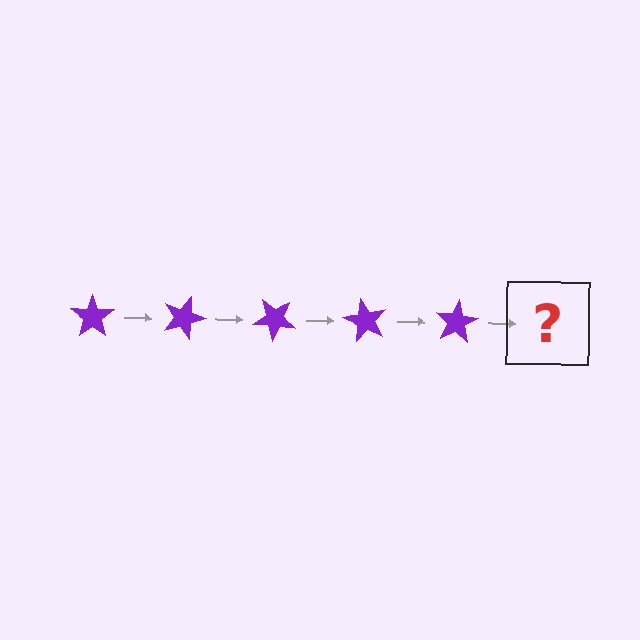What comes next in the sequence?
The next element should be a purple star rotated 100 degrees.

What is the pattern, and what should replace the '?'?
The pattern is that the star rotates 20 degrees each step. The '?' should be a purple star rotated 100 degrees.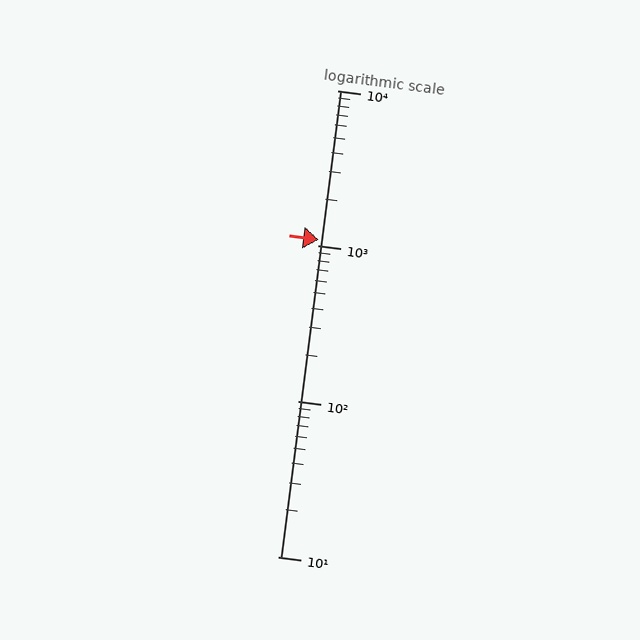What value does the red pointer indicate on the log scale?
The pointer indicates approximately 1100.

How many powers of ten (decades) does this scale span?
The scale spans 3 decades, from 10 to 10000.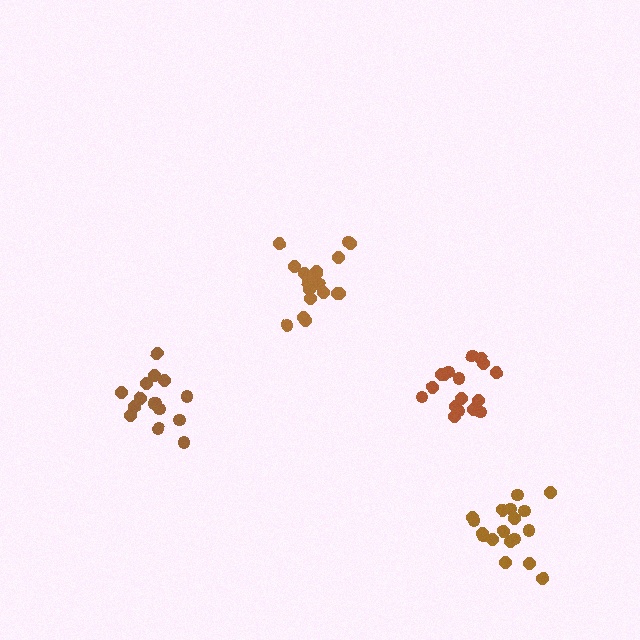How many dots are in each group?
Group 1: 15 dots, Group 2: 19 dots, Group 3: 18 dots, Group 4: 17 dots (69 total).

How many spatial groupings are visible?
There are 4 spatial groupings.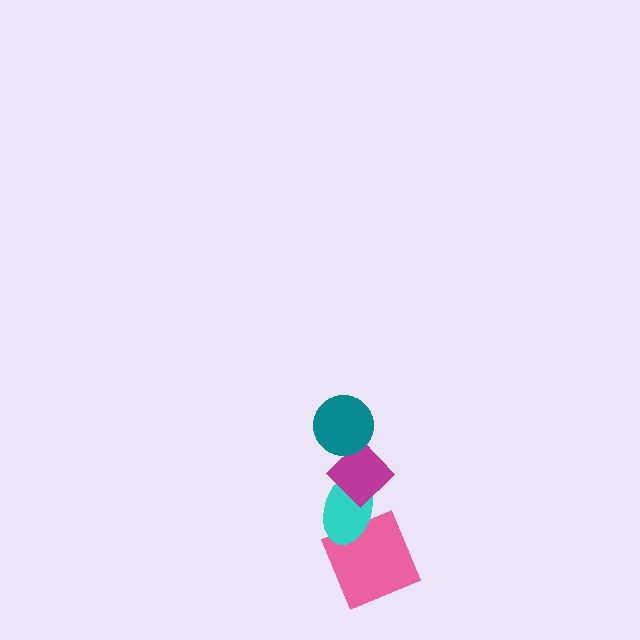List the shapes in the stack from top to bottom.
From top to bottom: the teal circle, the magenta diamond, the cyan ellipse, the pink square.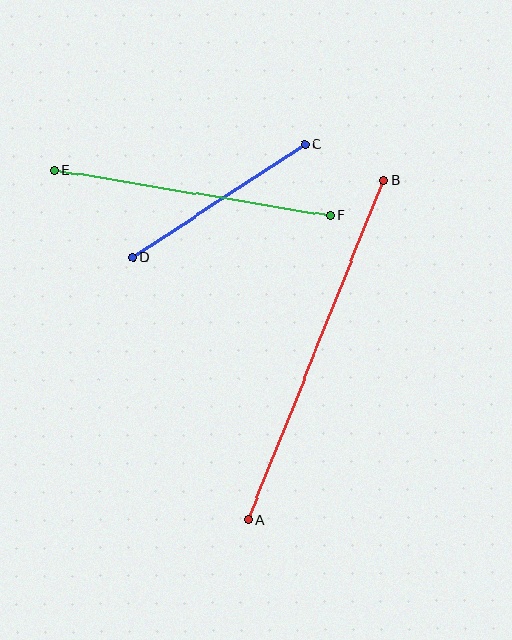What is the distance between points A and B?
The distance is approximately 366 pixels.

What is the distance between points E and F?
The distance is approximately 280 pixels.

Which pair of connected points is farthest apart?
Points A and B are farthest apart.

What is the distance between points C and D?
The distance is approximately 206 pixels.